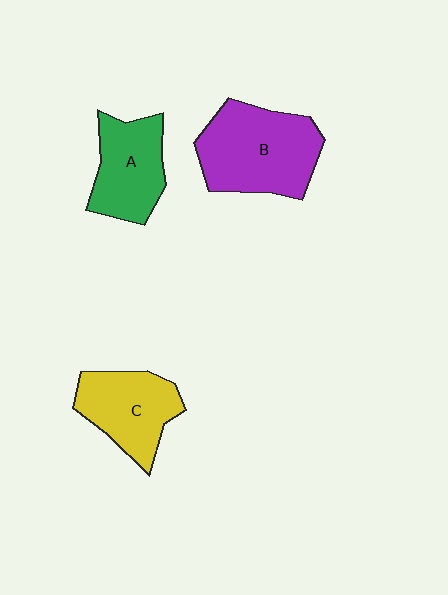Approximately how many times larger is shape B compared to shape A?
Approximately 1.4 times.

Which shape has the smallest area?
Shape A (green).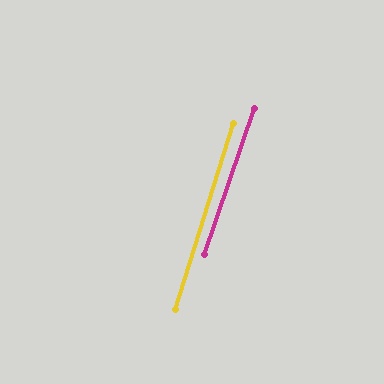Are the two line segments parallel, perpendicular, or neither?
Parallel — their directions differ by only 1.4°.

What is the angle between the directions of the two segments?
Approximately 1 degree.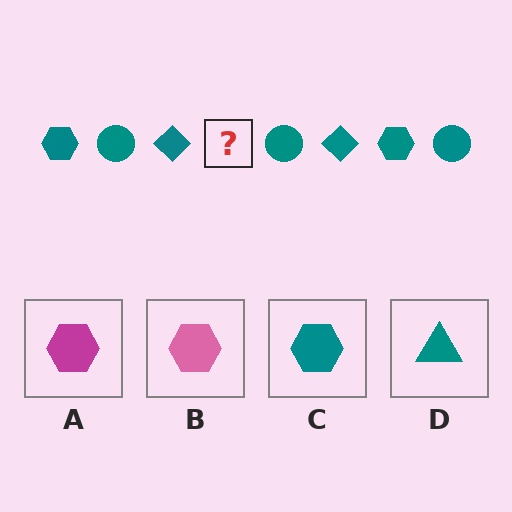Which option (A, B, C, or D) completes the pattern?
C.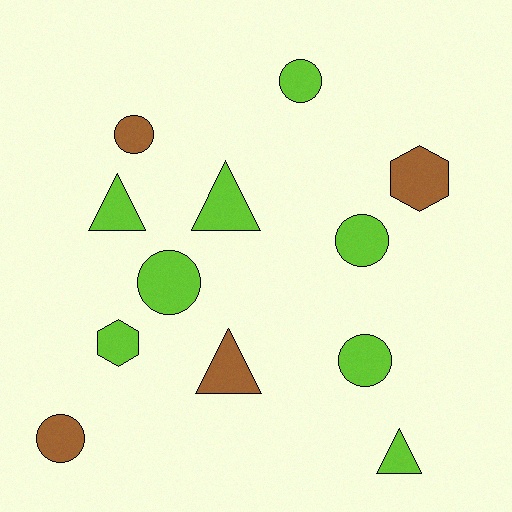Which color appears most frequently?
Lime, with 8 objects.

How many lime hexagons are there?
There is 1 lime hexagon.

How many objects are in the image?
There are 12 objects.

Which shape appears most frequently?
Circle, with 6 objects.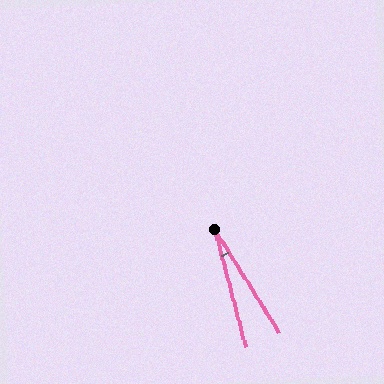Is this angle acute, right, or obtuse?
It is acute.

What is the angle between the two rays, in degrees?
Approximately 17 degrees.